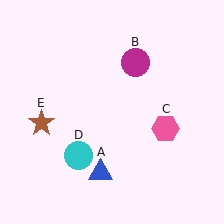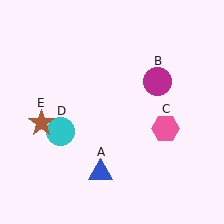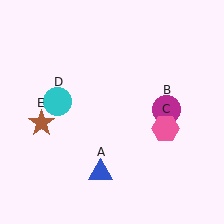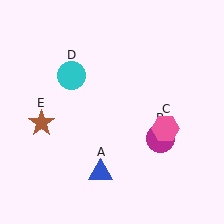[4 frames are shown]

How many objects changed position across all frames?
2 objects changed position: magenta circle (object B), cyan circle (object D).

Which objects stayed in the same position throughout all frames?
Blue triangle (object A) and pink hexagon (object C) and brown star (object E) remained stationary.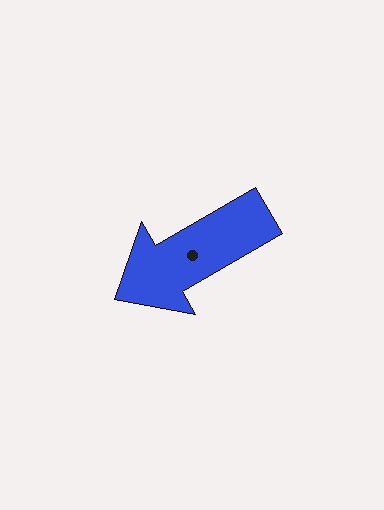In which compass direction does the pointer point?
Southwest.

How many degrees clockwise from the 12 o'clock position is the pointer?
Approximately 240 degrees.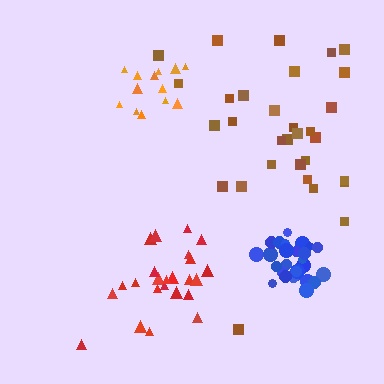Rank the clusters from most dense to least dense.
blue, red, orange, brown.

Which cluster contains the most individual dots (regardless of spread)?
Brown (31).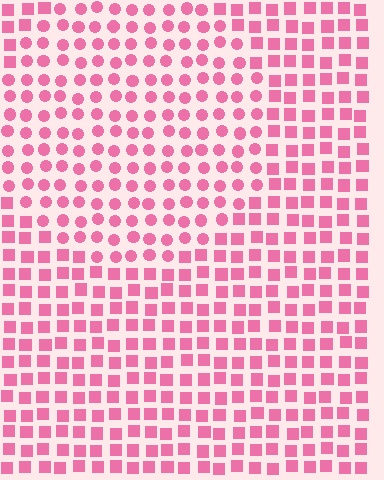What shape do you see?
I see a circle.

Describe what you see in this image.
The image is filled with small pink elements arranged in a uniform grid. A circle-shaped region contains circles, while the surrounding area contains squares. The boundary is defined purely by the change in element shape.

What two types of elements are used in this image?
The image uses circles inside the circle region and squares outside it.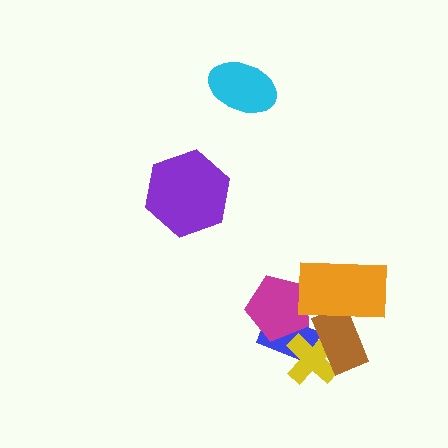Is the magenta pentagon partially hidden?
Yes, it is partially covered by another shape.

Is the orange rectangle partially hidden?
No, no other shape covers it.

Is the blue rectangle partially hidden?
Yes, it is partially covered by another shape.